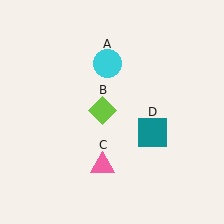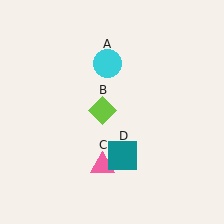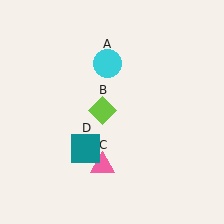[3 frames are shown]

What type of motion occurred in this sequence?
The teal square (object D) rotated clockwise around the center of the scene.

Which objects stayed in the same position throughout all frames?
Cyan circle (object A) and lime diamond (object B) and pink triangle (object C) remained stationary.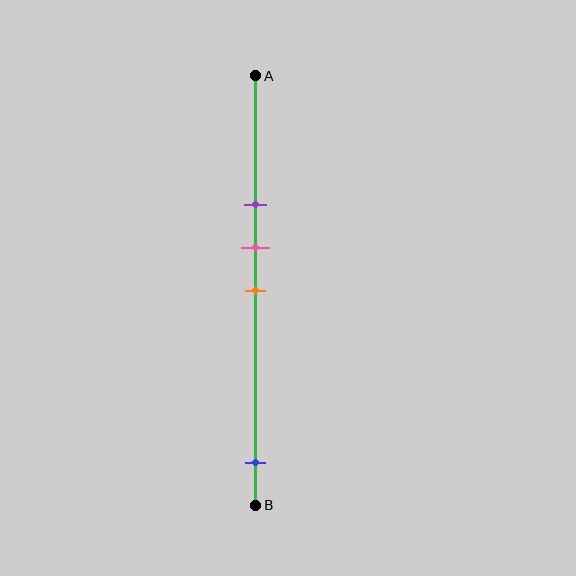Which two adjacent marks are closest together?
The pink and orange marks are the closest adjacent pair.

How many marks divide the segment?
There are 4 marks dividing the segment.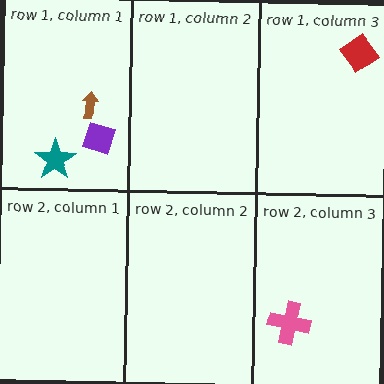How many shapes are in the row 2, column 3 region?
1.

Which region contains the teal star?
The row 1, column 1 region.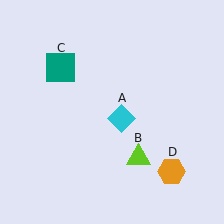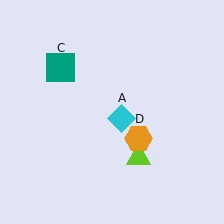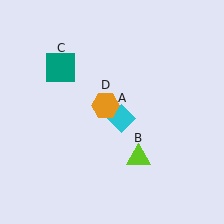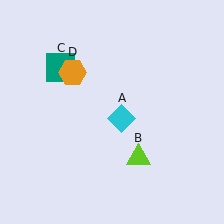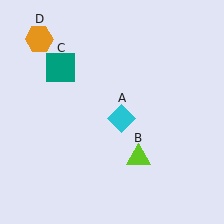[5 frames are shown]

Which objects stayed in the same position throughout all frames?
Cyan diamond (object A) and lime triangle (object B) and teal square (object C) remained stationary.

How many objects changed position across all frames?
1 object changed position: orange hexagon (object D).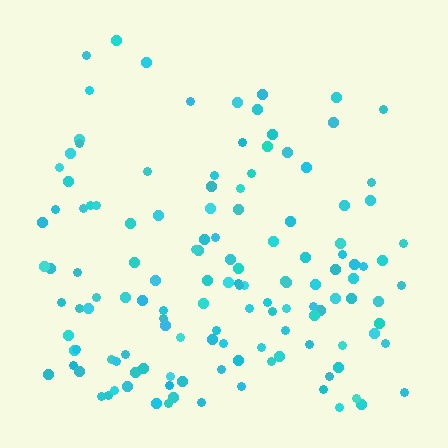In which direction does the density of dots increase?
From top to bottom, with the bottom side densest.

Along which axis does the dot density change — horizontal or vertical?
Vertical.